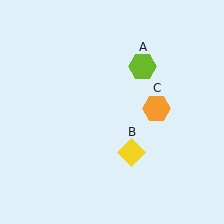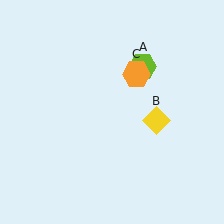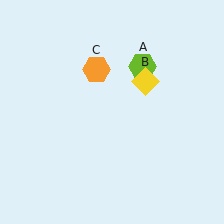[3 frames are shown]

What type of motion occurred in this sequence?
The yellow diamond (object B), orange hexagon (object C) rotated counterclockwise around the center of the scene.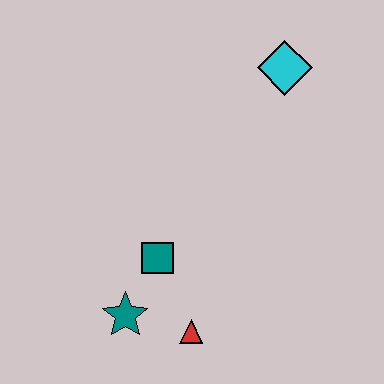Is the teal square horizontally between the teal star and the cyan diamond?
Yes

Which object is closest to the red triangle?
The teal star is closest to the red triangle.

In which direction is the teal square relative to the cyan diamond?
The teal square is below the cyan diamond.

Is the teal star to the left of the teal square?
Yes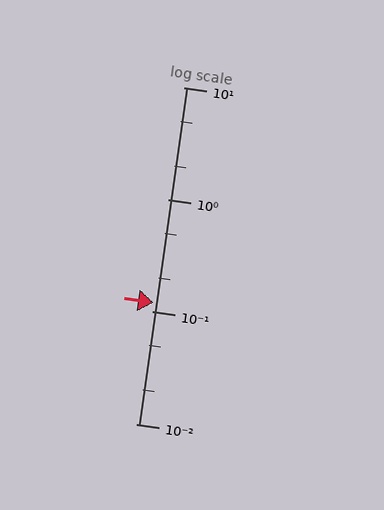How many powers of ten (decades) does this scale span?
The scale spans 3 decades, from 0.01 to 10.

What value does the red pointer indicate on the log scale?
The pointer indicates approximately 0.12.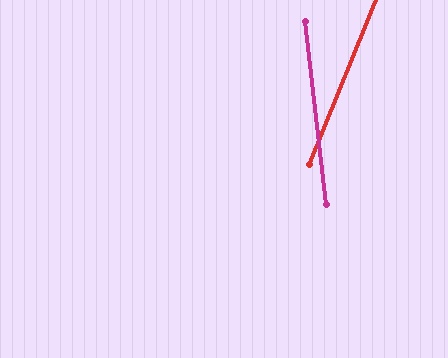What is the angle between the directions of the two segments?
Approximately 28 degrees.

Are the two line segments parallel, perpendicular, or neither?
Neither parallel nor perpendicular — they differ by about 28°.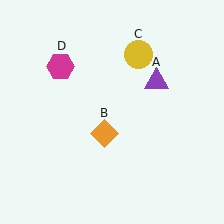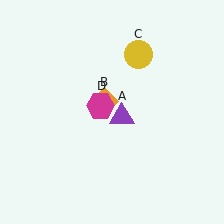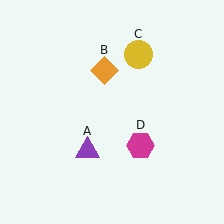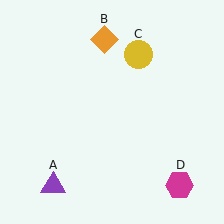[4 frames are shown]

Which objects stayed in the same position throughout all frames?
Yellow circle (object C) remained stationary.